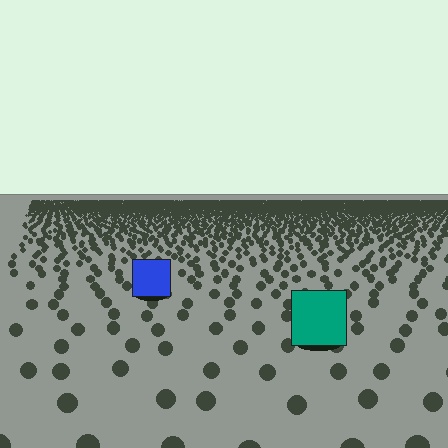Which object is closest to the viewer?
The teal square is closest. The texture marks near it are larger and more spread out.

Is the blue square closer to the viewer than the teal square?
No. The teal square is closer — you can tell from the texture gradient: the ground texture is coarser near it.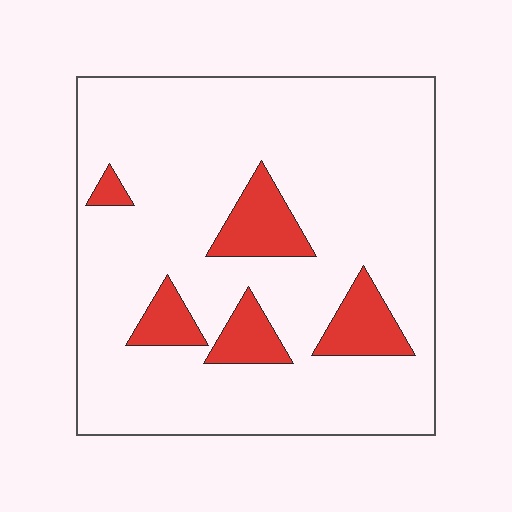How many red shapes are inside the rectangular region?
5.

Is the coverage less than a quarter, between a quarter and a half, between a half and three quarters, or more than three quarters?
Less than a quarter.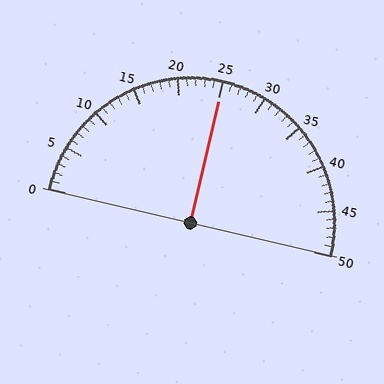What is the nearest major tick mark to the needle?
The nearest major tick mark is 25.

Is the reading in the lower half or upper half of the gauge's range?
The reading is in the upper half of the range (0 to 50).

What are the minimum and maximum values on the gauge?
The gauge ranges from 0 to 50.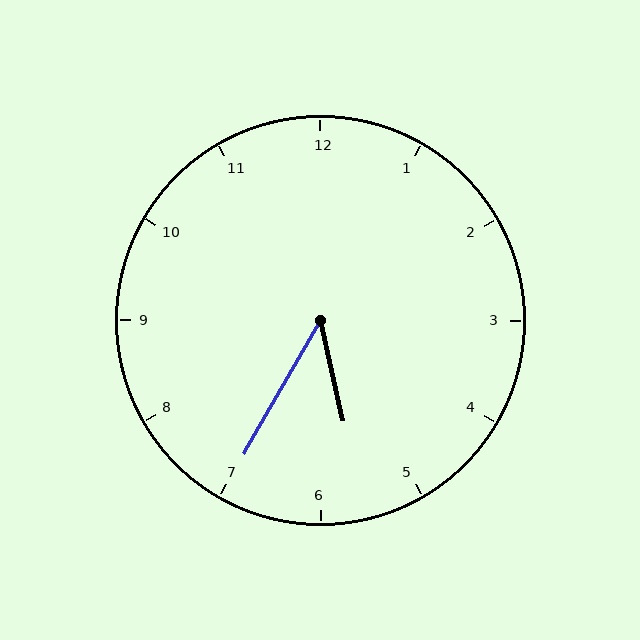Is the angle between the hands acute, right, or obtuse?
It is acute.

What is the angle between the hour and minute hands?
Approximately 42 degrees.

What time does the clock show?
5:35.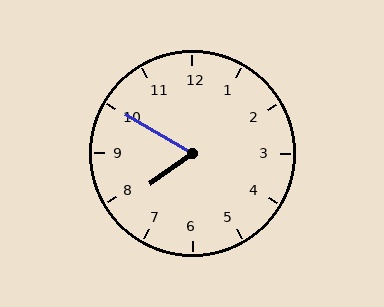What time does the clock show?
7:50.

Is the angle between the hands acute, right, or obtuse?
It is acute.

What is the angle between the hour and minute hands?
Approximately 65 degrees.